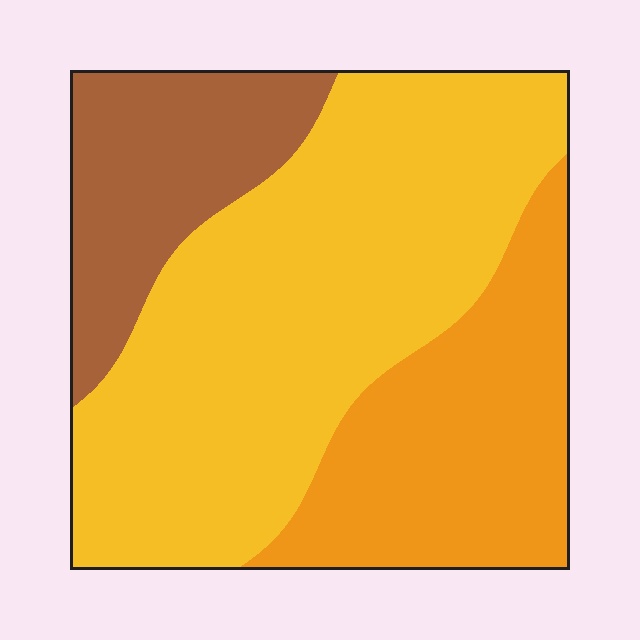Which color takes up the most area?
Yellow, at roughly 55%.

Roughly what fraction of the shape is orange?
Orange takes up about one quarter (1/4) of the shape.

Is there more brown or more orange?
Orange.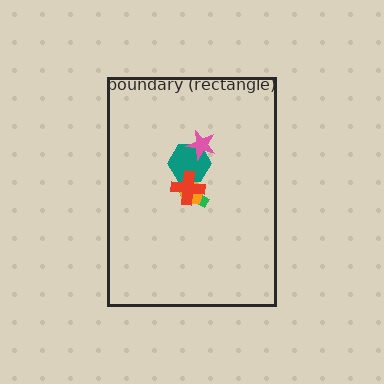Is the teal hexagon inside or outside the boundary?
Inside.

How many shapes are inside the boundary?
5 inside, 0 outside.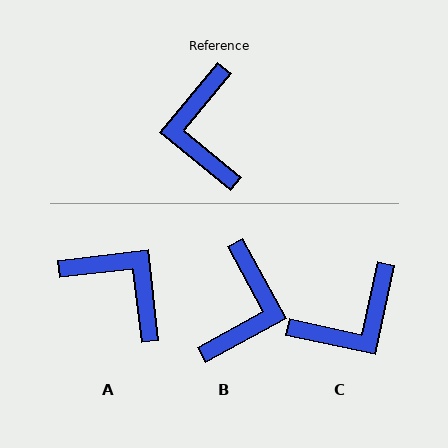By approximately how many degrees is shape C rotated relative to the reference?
Approximately 118 degrees counter-clockwise.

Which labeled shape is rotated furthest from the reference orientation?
B, about 158 degrees away.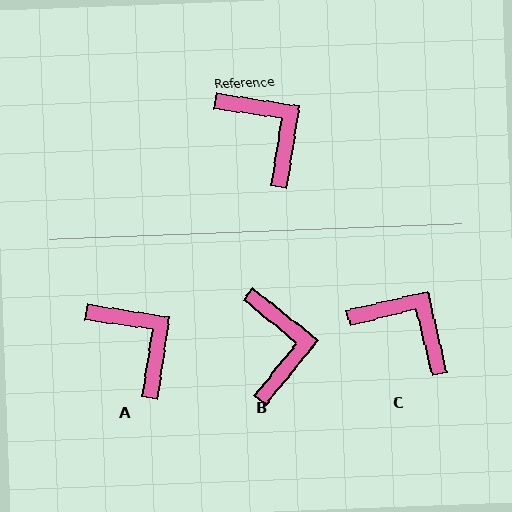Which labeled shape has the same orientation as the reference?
A.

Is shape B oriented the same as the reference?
No, it is off by about 30 degrees.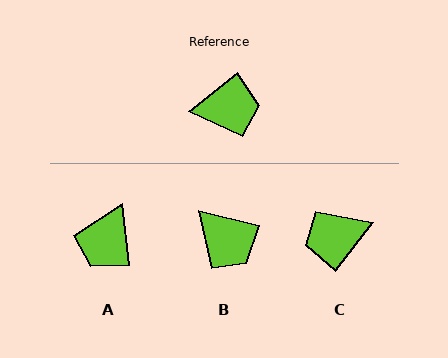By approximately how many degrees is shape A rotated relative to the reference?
Approximately 122 degrees clockwise.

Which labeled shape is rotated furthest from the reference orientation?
C, about 167 degrees away.